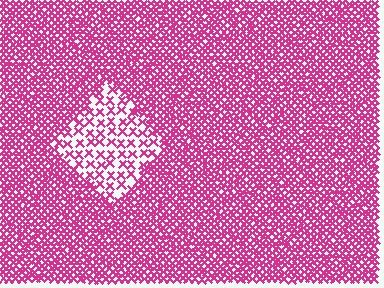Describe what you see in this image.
The image contains small magenta elements arranged at two different densities. A diamond-shaped region is visible where the elements are less densely packed than the surrounding area.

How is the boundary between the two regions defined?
The boundary is defined by a change in element density (approximately 2.7x ratio). All elements are the same color, size, and shape.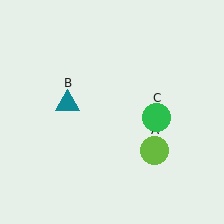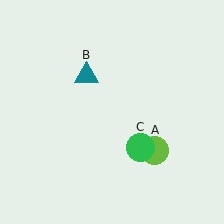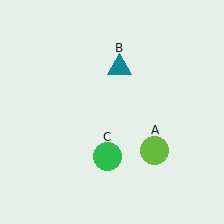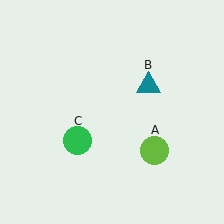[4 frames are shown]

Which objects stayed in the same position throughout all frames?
Lime circle (object A) remained stationary.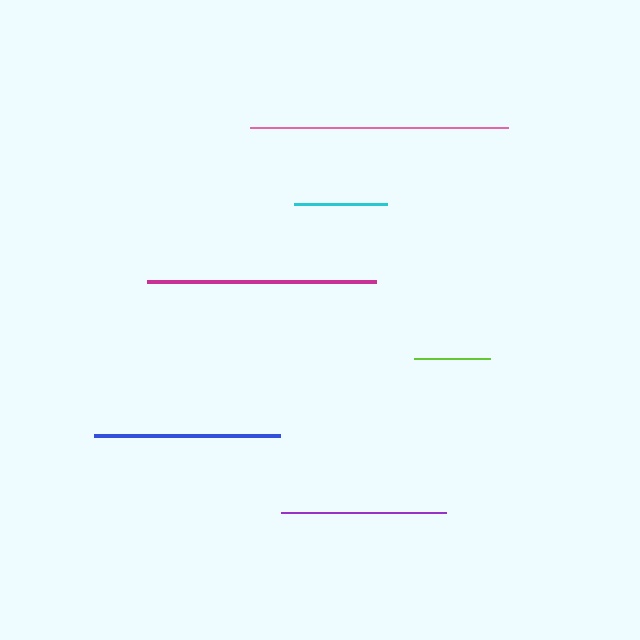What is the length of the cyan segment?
The cyan segment is approximately 93 pixels long.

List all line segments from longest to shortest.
From longest to shortest: pink, magenta, blue, purple, cyan, lime.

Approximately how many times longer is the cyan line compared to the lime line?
The cyan line is approximately 1.2 times the length of the lime line.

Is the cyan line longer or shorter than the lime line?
The cyan line is longer than the lime line.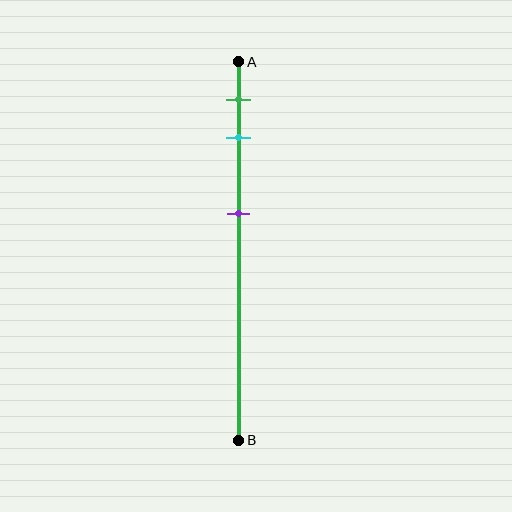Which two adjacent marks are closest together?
The green and cyan marks are the closest adjacent pair.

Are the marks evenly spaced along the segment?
No, the marks are not evenly spaced.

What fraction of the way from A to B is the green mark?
The green mark is approximately 10% (0.1) of the way from A to B.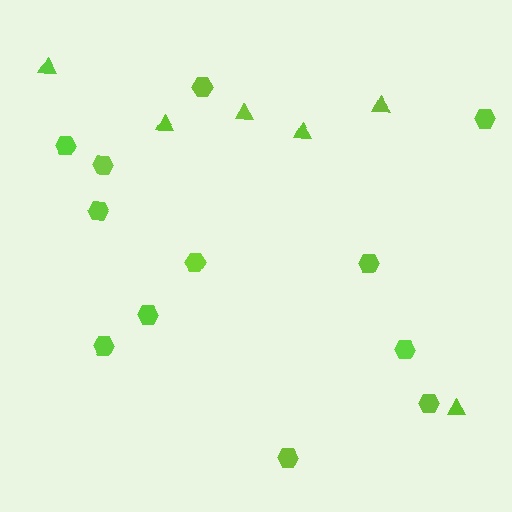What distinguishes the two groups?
There are 2 groups: one group of hexagons (12) and one group of triangles (6).